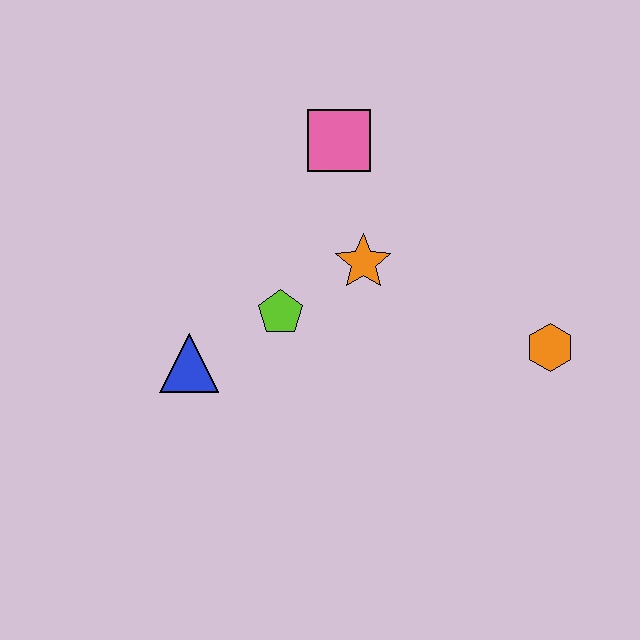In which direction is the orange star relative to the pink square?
The orange star is below the pink square.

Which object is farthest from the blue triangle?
The orange hexagon is farthest from the blue triangle.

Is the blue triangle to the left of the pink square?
Yes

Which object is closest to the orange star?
The lime pentagon is closest to the orange star.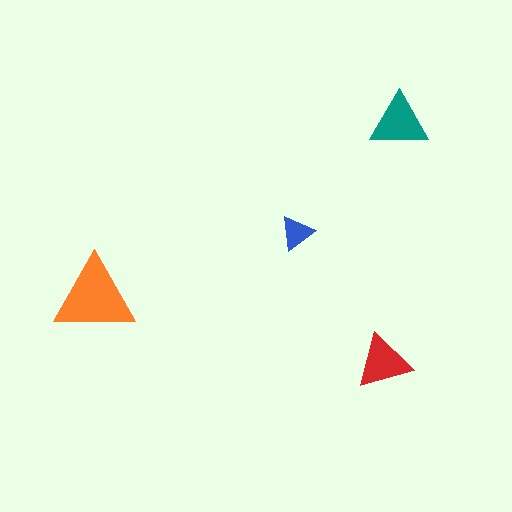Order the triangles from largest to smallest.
the orange one, the teal one, the red one, the blue one.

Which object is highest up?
The teal triangle is topmost.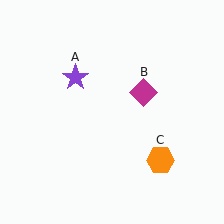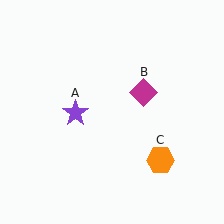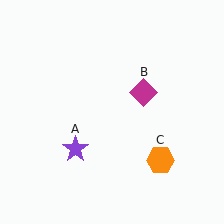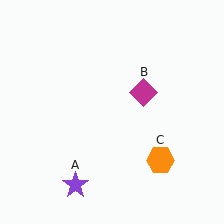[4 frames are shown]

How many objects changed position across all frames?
1 object changed position: purple star (object A).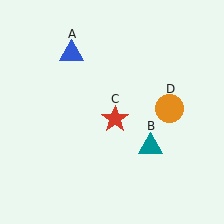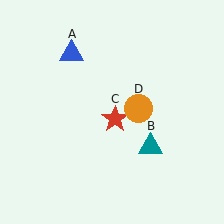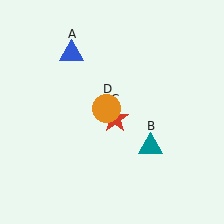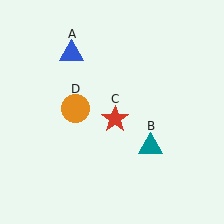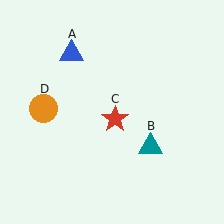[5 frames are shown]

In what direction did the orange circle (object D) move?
The orange circle (object D) moved left.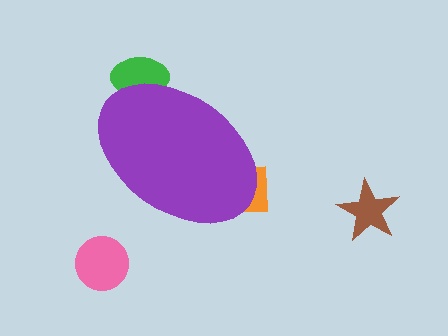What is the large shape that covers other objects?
A purple ellipse.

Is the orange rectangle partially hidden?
Yes, the orange rectangle is partially hidden behind the purple ellipse.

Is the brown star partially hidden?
No, the brown star is fully visible.